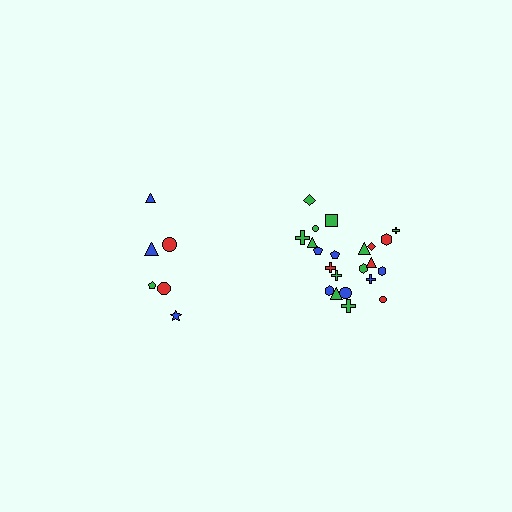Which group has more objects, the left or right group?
The right group.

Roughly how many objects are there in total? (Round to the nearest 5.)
Roughly 30 objects in total.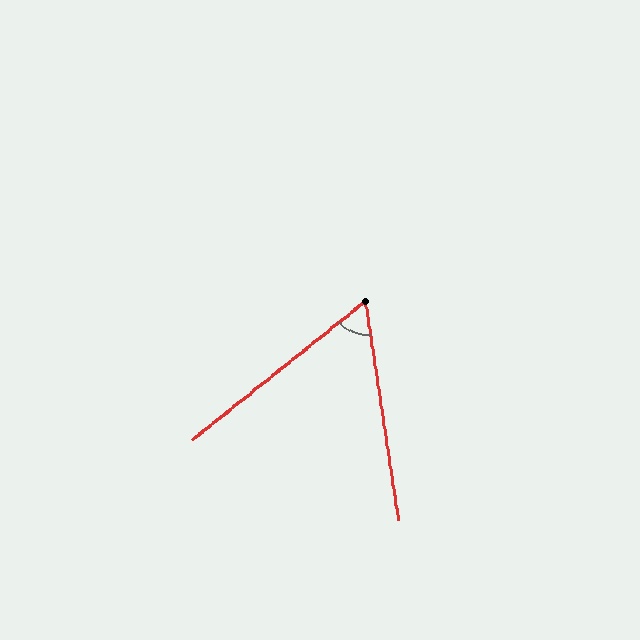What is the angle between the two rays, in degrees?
Approximately 60 degrees.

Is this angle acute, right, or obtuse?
It is acute.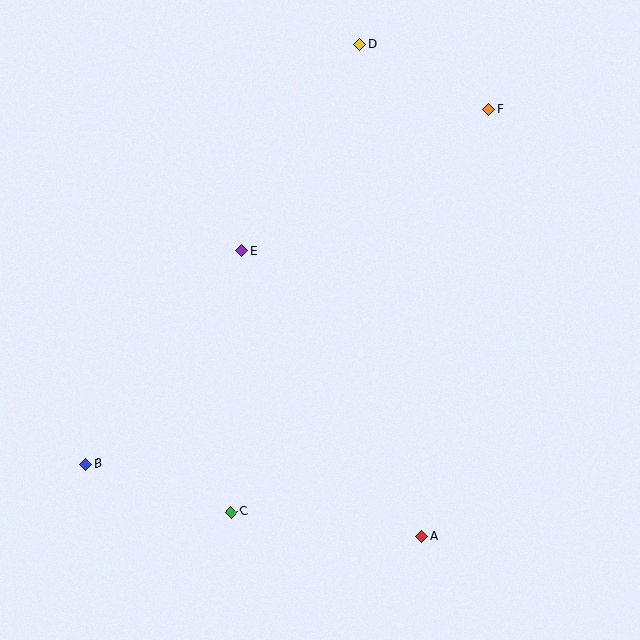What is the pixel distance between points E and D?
The distance between E and D is 238 pixels.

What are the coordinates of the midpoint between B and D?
The midpoint between B and D is at (223, 254).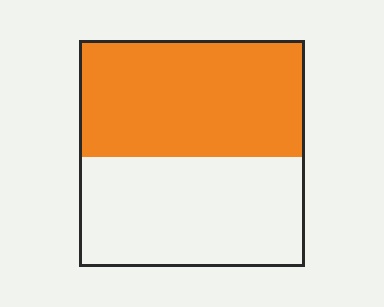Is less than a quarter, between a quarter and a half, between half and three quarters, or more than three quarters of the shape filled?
Between half and three quarters.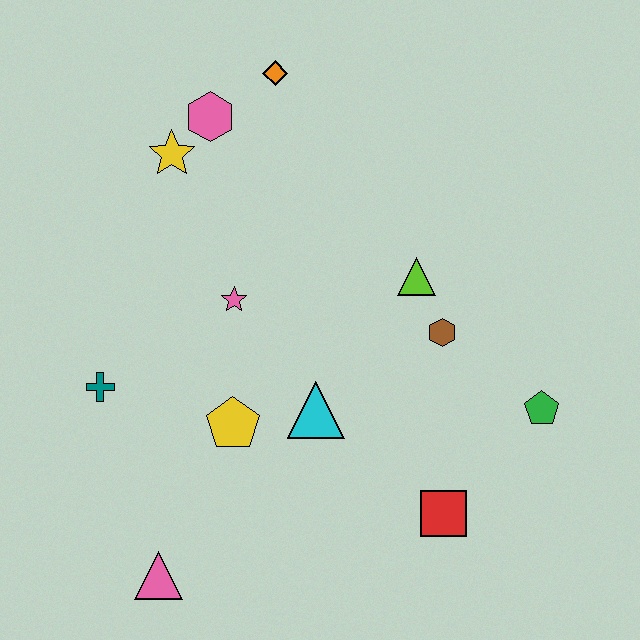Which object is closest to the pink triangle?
The yellow pentagon is closest to the pink triangle.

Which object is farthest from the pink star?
The green pentagon is farthest from the pink star.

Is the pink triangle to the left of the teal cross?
No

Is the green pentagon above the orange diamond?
No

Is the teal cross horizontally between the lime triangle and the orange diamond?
No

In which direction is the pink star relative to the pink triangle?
The pink star is above the pink triangle.